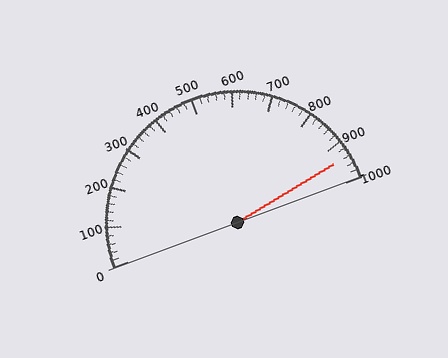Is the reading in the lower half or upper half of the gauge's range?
The reading is in the upper half of the range (0 to 1000).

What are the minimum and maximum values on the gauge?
The gauge ranges from 0 to 1000.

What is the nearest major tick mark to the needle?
The nearest major tick mark is 900.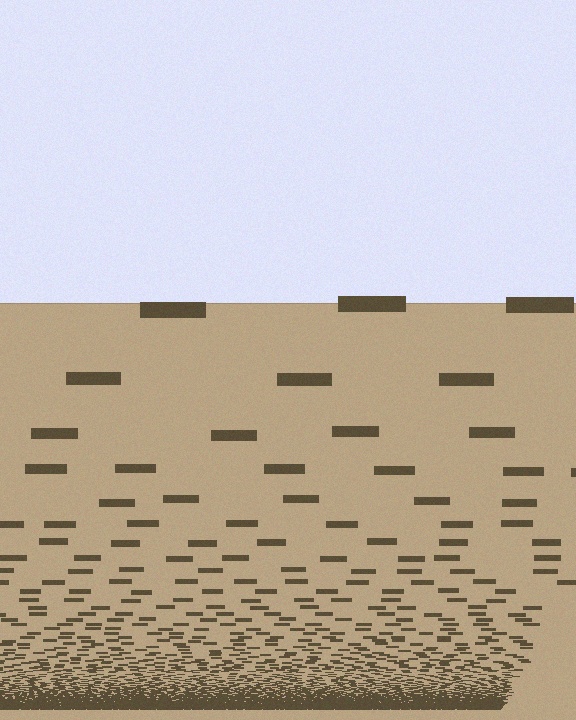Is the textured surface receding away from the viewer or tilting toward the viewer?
The surface appears to tilt toward the viewer. Texture elements get larger and sparser toward the top.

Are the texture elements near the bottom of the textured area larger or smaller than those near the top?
Smaller. The gradient is inverted — elements near the bottom are smaller and denser.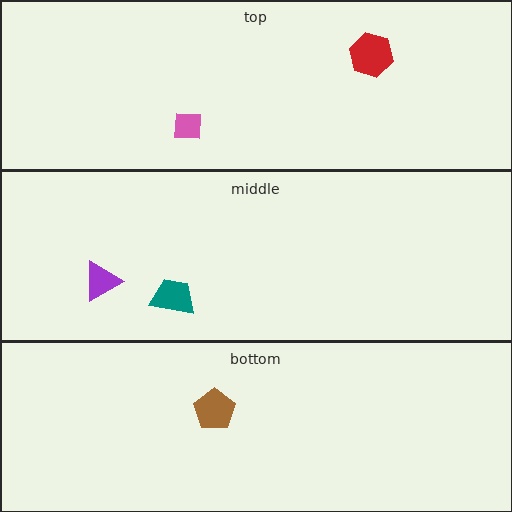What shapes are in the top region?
The red hexagon, the pink square.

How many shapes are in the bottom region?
1.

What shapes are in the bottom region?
The brown pentagon.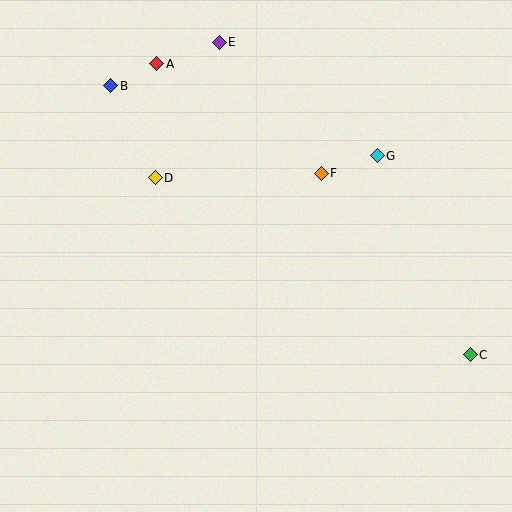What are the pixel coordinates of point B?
Point B is at (111, 86).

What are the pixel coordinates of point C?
Point C is at (470, 355).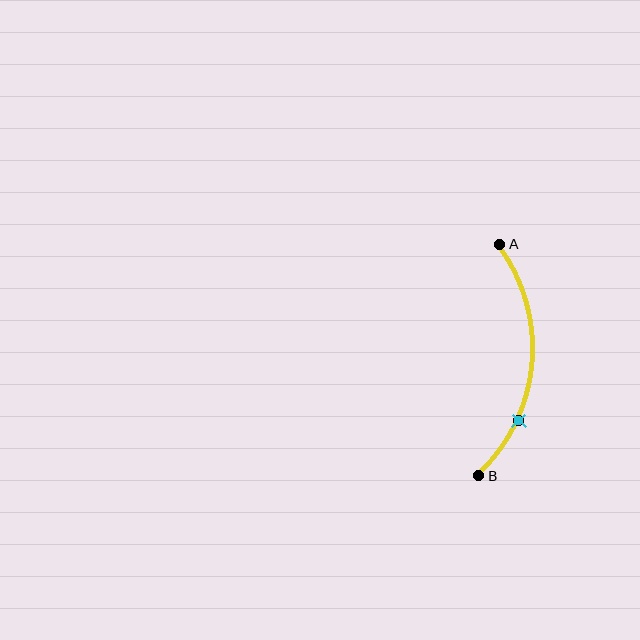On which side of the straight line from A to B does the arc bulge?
The arc bulges to the right of the straight line connecting A and B.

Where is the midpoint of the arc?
The arc midpoint is the point on the curve farthest from the straight line joining A and B. It sits to the right of that line.